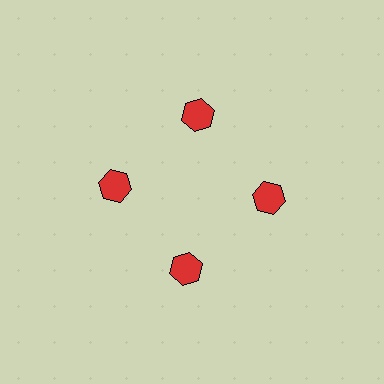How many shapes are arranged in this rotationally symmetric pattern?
There are 4 shapes, arranged in 4 groups of 1.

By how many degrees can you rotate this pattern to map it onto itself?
The pattern maps onto itself every 90 degrees of rotation.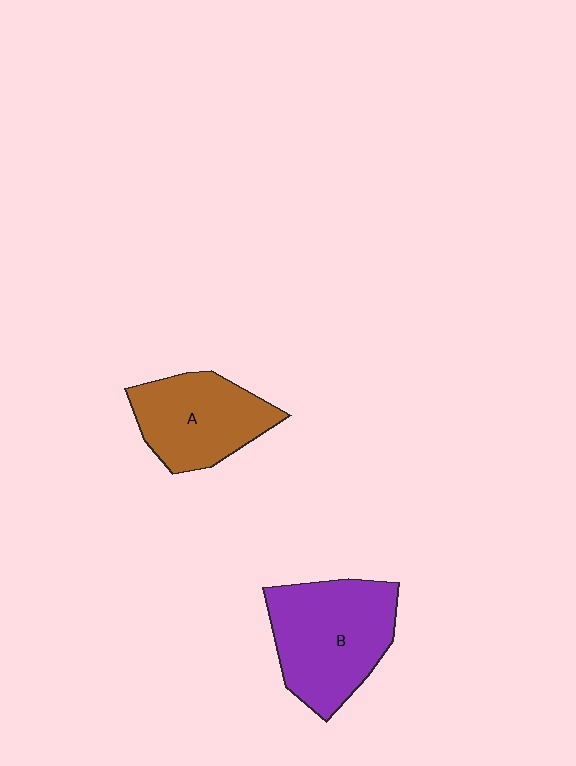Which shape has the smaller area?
Shape A (brown).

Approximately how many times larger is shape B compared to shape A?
Approximately 1.3 times.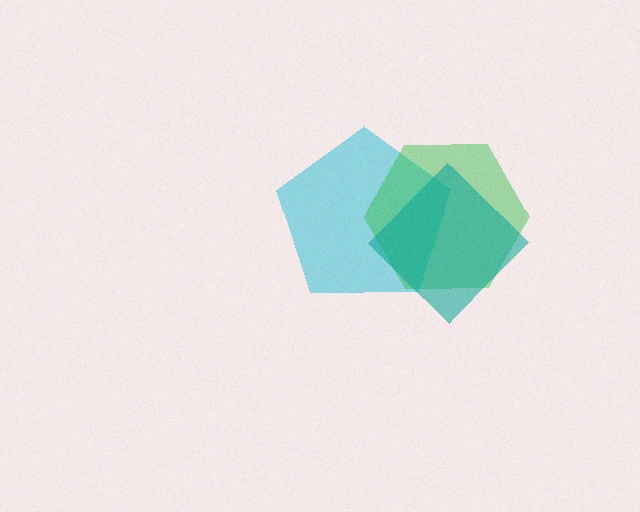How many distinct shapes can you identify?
There are 3 distinct shapes: a cyan pentagon, a green hexagon, a teal diamond.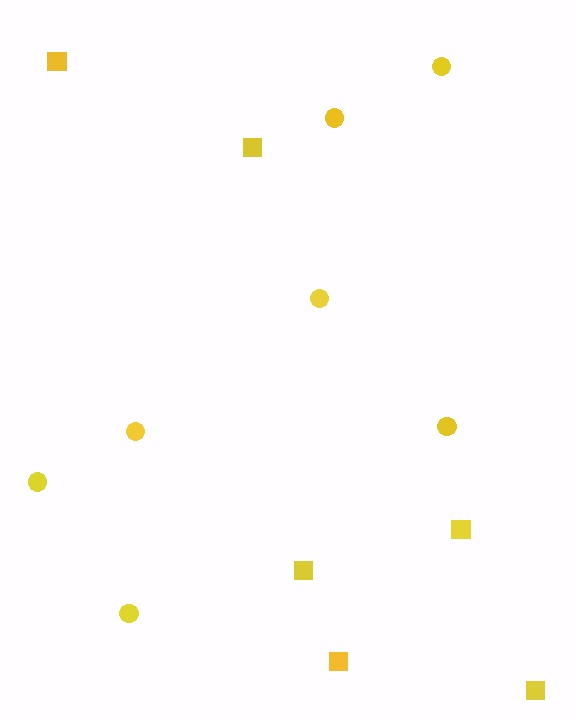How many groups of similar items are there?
There are 2 groups: one group of squares (6) and one group of circles (7).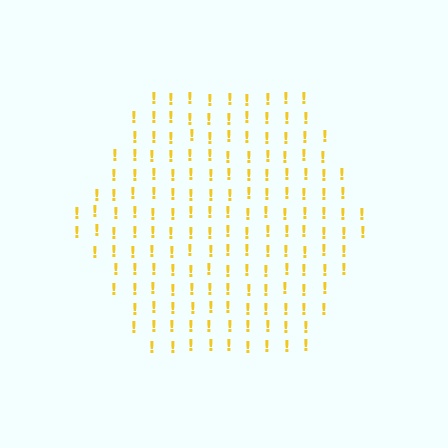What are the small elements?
The small elements are exclamation marks.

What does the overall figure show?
The overall figure shows a hexagon.